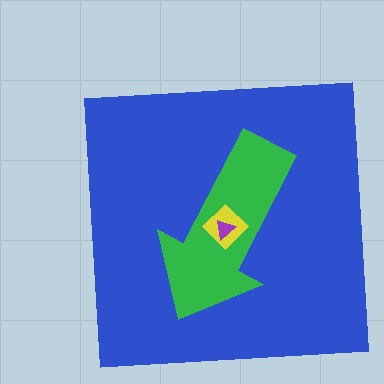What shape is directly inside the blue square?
The green arrow.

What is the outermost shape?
The blue square.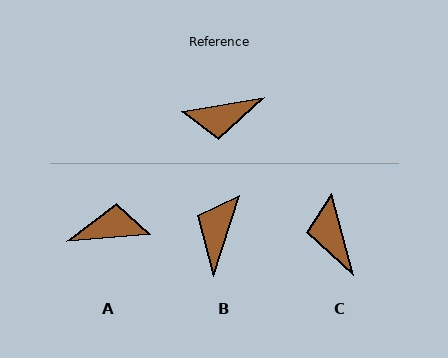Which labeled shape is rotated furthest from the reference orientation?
A, about 175 degrees away.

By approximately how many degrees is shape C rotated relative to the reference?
Approximately 85 degrees clockwise.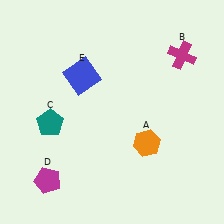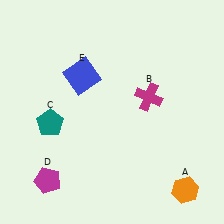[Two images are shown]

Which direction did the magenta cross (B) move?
The magenta cross (B) moved down.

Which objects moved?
The objects that moved are: the orange hexagon (A), the magenta cross (B).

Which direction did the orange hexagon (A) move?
The orange hexagon (A) moved down.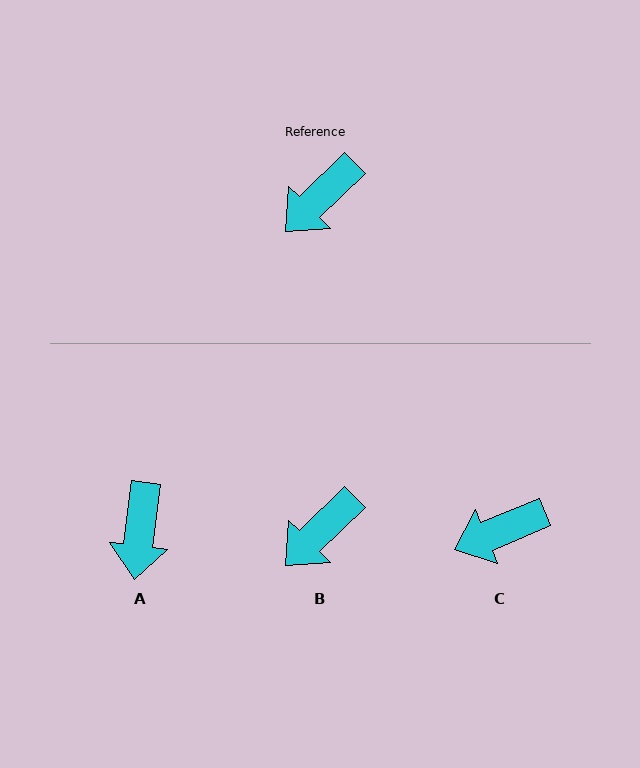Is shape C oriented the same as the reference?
No, it is off by about 22 degrees.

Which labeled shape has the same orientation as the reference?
B.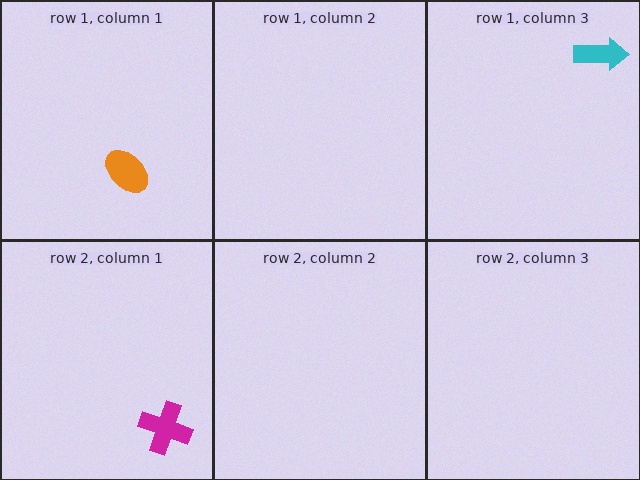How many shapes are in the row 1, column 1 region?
1.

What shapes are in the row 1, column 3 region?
The cyan arrow.